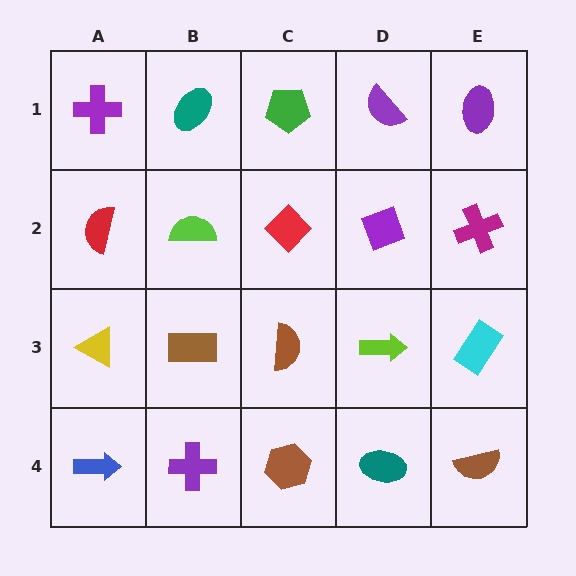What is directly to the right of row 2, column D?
A magenta cross.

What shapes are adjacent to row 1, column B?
A lime semicircle (row 2, column B), a purple cross (row 1, column A), a green pentagon (row 1, column C).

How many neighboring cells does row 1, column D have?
3.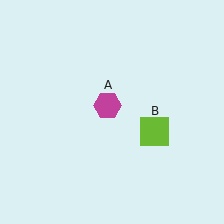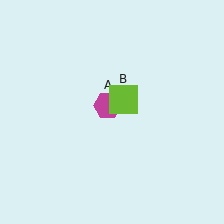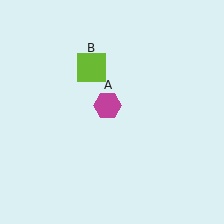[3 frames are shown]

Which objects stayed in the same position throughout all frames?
Magenta hexagon (object A) remained stationary.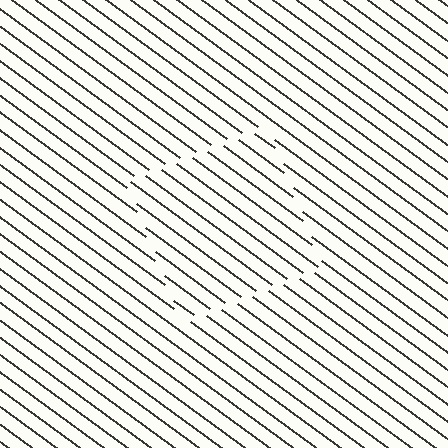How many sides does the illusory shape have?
4 sides — the line-ends trace a square.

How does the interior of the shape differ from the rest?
The interior of the shape contains the same grating, shifted by half a period — the contour is defined by the phase discontinuity where line-ends from the inner and outer gratings abut.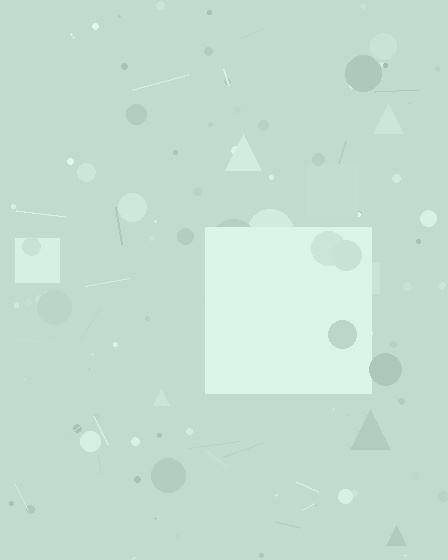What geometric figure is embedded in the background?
A square is embedded in the background.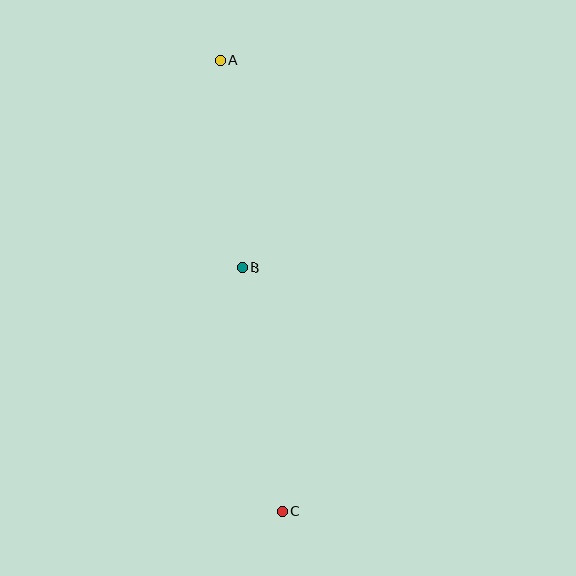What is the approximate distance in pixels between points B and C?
The distance between B and C is approximately 247 pixels.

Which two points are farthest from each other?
Points A and C are farthest from each other.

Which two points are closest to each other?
Points A and B are closest to each other.